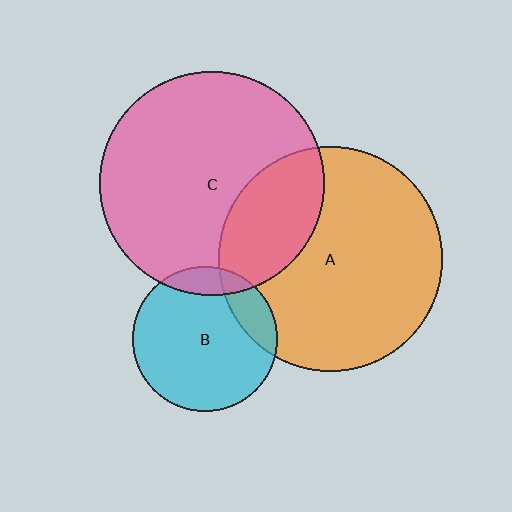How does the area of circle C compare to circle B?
Approximately 2.4 times.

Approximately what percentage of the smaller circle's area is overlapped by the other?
Approximately 25%.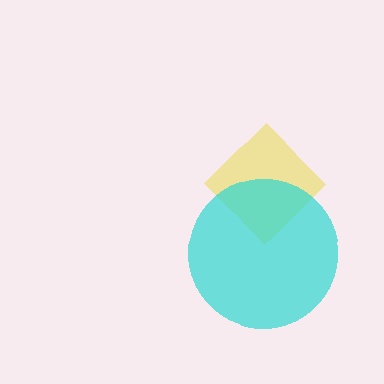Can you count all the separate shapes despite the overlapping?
Yes, there are 2 separate shapes.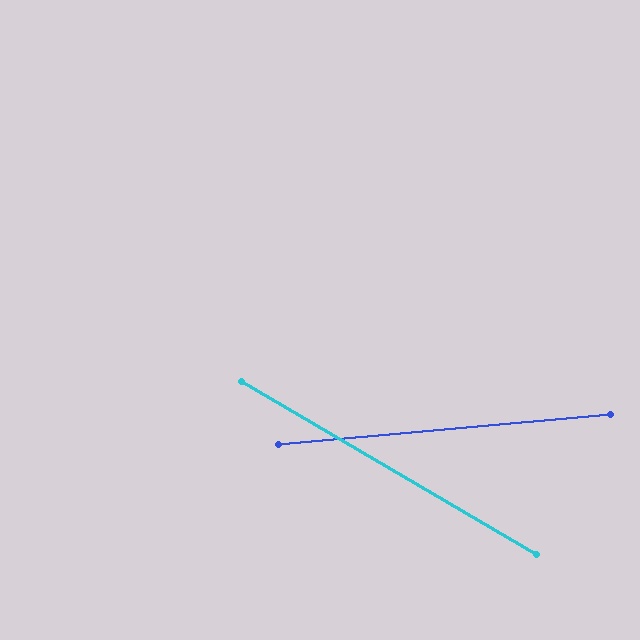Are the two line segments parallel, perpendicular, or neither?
Neither parallel nor perpendicular — they differ by about 35°.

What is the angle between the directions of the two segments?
Approximately 35 degrees.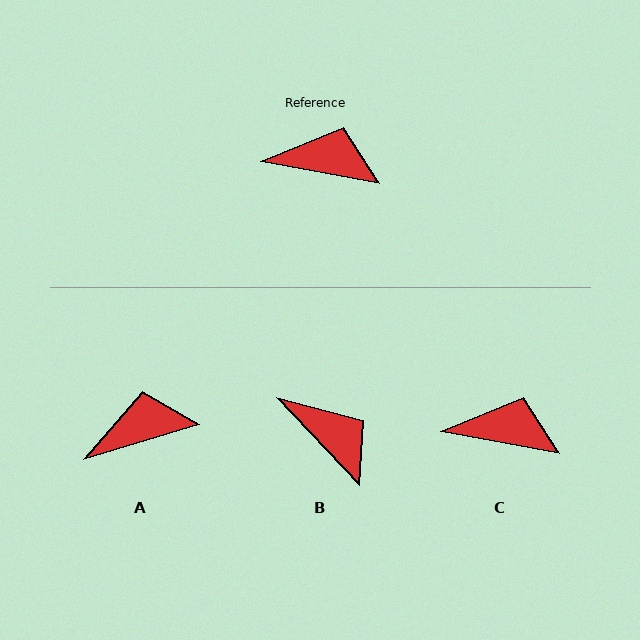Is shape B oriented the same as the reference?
No, it is off by about 36 degrees.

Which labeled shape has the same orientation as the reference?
C.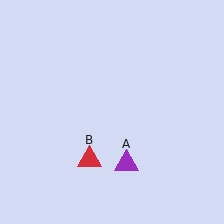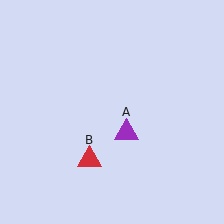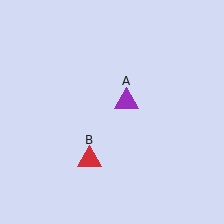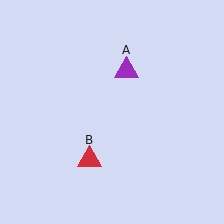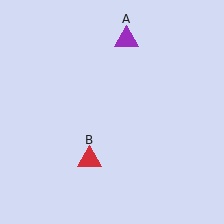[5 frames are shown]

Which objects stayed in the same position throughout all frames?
Red triangle (object B) remained stationary.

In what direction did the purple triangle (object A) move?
The purple triangle (object A) moved up.